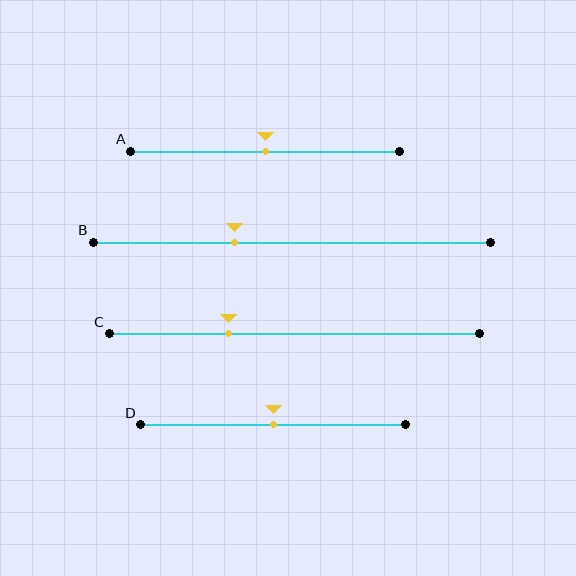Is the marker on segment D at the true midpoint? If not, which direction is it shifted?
Yes, the marker on segment D is at the true midpoint.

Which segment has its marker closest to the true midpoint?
Segment A has its marker closest to the true midpoint.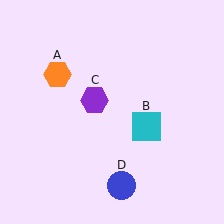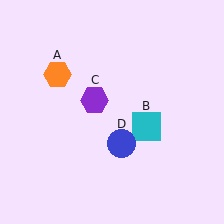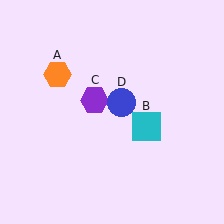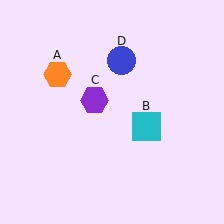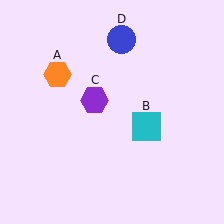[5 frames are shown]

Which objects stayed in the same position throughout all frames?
Orange hexagon (object A) and cyan square (object B) and purple hexagon (object C) remained stationary.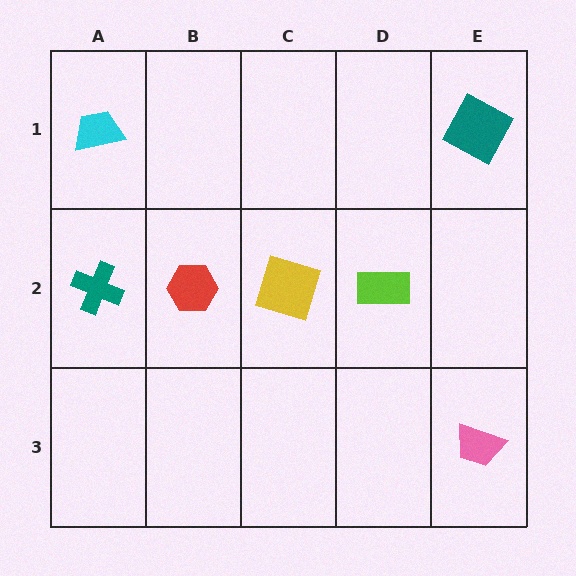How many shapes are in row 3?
1 shape.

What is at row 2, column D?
A lime rectangle.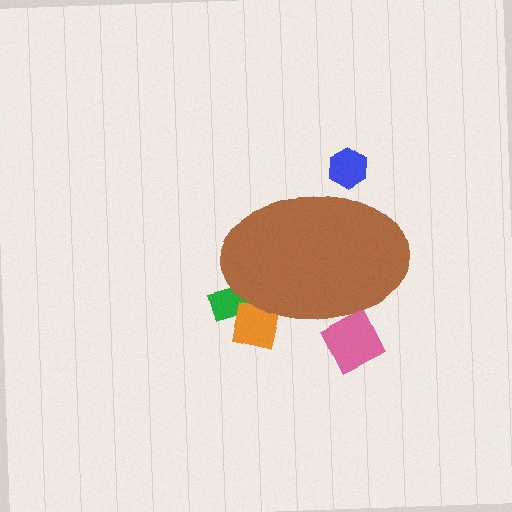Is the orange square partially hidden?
Yes, the orange square is partially hidden behind the brown ellipse.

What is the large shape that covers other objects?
A brown ellipse.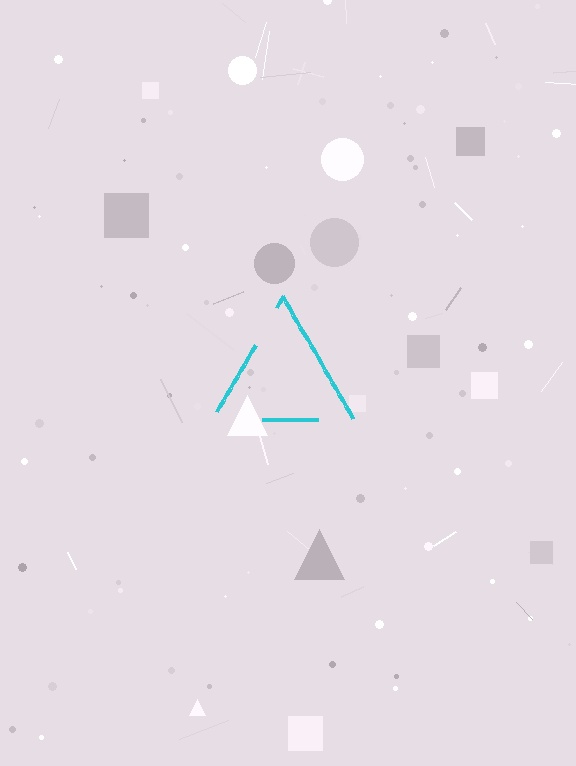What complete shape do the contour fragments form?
The contour fragments form a triangle.